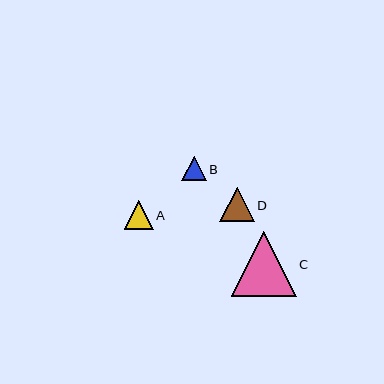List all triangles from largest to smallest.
From largest to smallest: C, D, A, B.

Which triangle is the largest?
Triangle C is the largest with a size of approximately 65 pixels.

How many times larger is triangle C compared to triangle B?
Triangle C is approximately 2.7 times the size of triangle B.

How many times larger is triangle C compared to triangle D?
Triangle C is approximately 1.9 times the size of triangle D.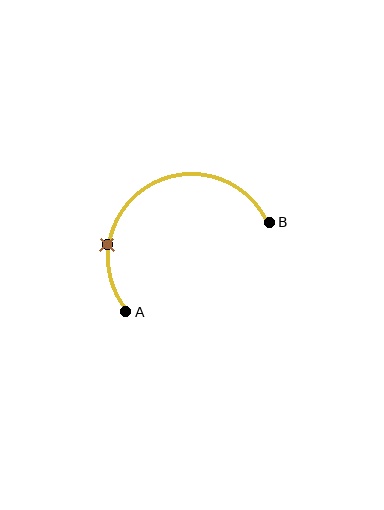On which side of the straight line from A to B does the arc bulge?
The arc bulges above the straight line connecting A and B.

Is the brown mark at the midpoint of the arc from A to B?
No. The brown mark lies on the arc but is closer to endpoint A. The arc midpoint would be at the point on the curve equidistant along the arc from both A and B.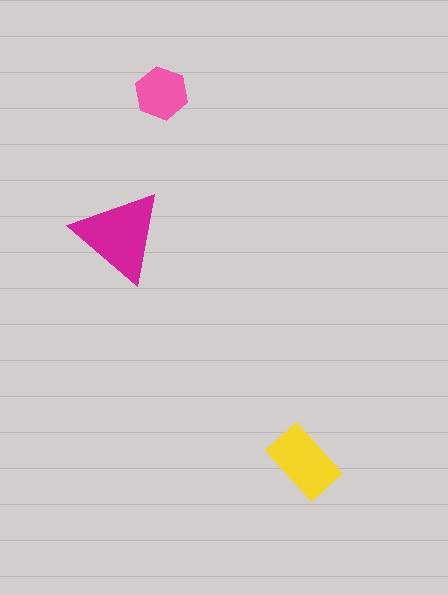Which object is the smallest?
The pink hexagon.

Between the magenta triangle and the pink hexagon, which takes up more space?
The magenta triangle.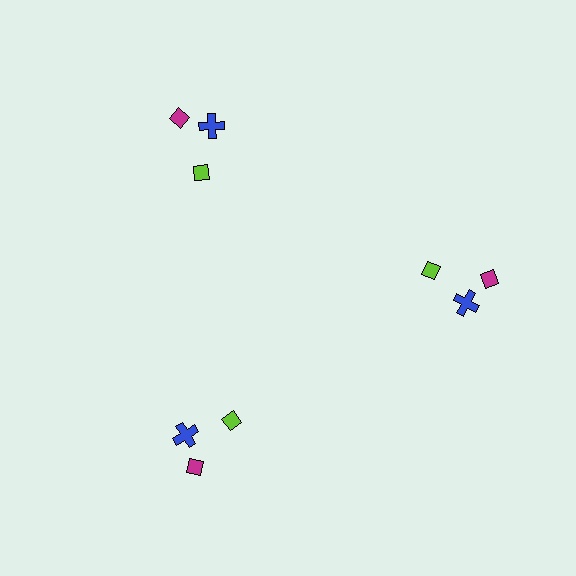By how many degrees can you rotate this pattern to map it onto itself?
The pattern maps onto itself every 120 degrees of rotation.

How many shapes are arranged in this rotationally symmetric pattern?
There are 9 shapes, arranged in 3 groups of 3.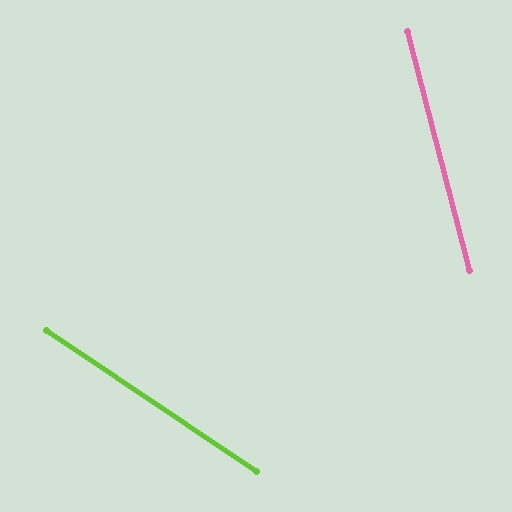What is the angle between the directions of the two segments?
Approximately 42 degrees.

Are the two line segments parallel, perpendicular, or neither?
Neither parallel nor perpendicular — they differ by about 42°.